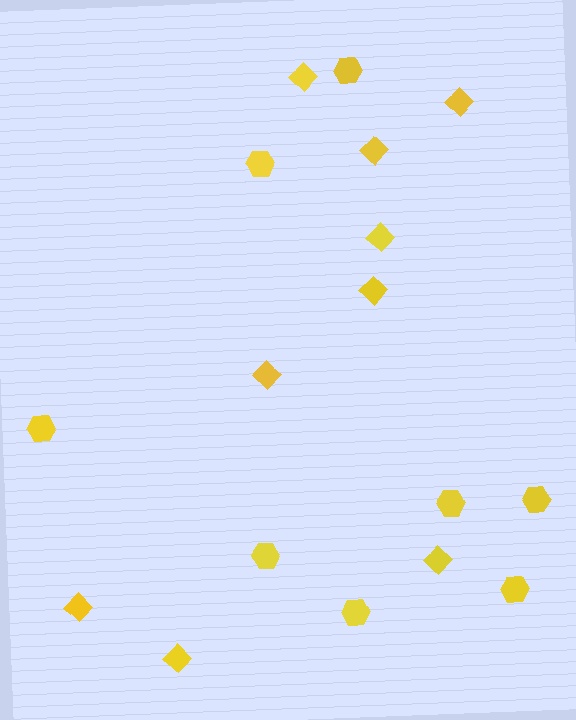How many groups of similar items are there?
There are 2 groups: one group of hexagons (8) and one group of diamonds (9).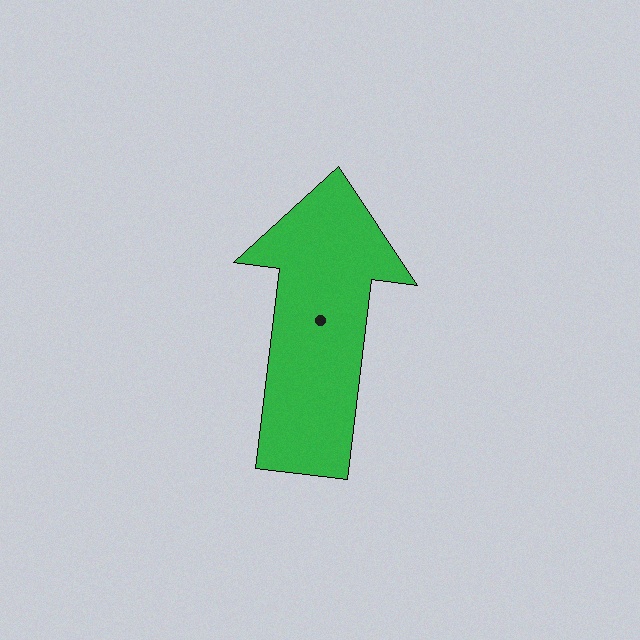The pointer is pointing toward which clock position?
Roughly 12 o'clock.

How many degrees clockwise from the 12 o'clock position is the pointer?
Approximately 7 degrees.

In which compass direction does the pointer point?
North.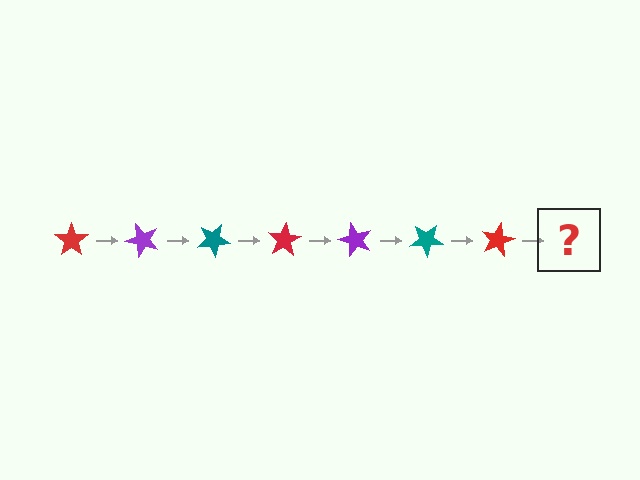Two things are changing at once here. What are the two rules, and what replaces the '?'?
The two rules are that it rotates 50 degrees each step and the color cycles through red, purple, and teal. The '?' should be a purple star, rotated 350 degrees from the start.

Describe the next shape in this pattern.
It should be a purple star, rotated 350 degrees from the start.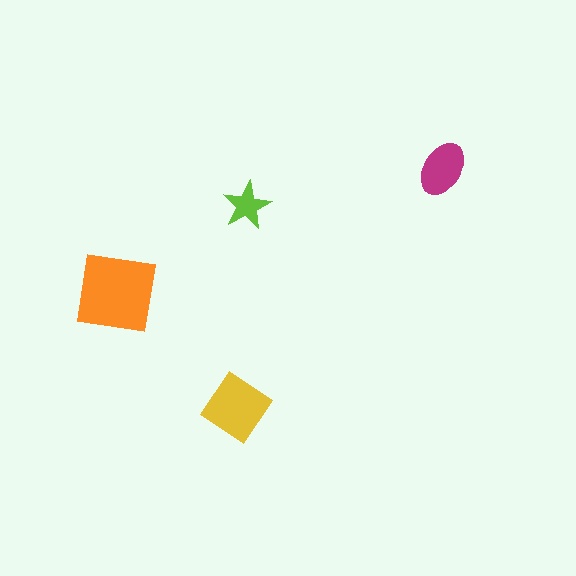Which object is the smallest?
The lime star.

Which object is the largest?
The orange square.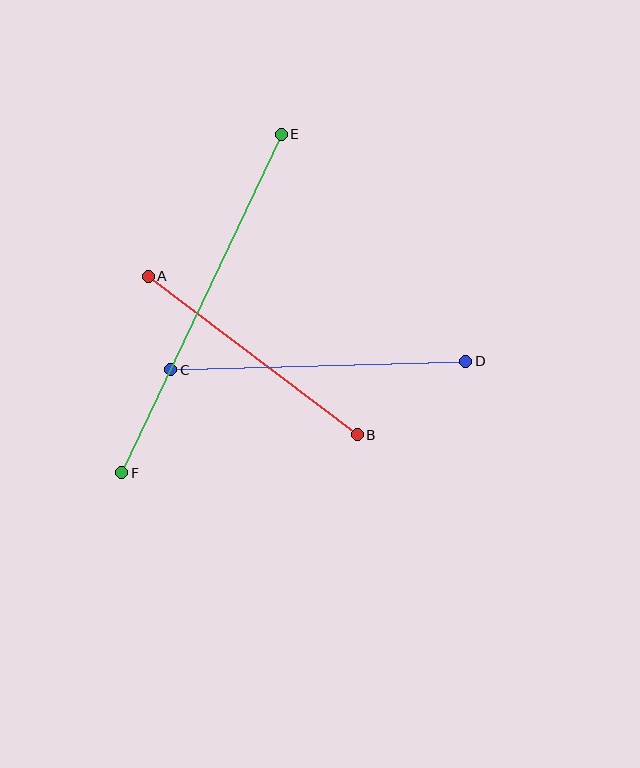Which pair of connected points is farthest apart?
Points E and F are farthest apart.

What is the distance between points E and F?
The distance is approximately 375 pixels.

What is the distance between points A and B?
The distance is approximately 262 pixels.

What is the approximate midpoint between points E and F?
The midpoint is at approximately (202, 304) pixels.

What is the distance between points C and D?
The distance is approximately 295 pixels.